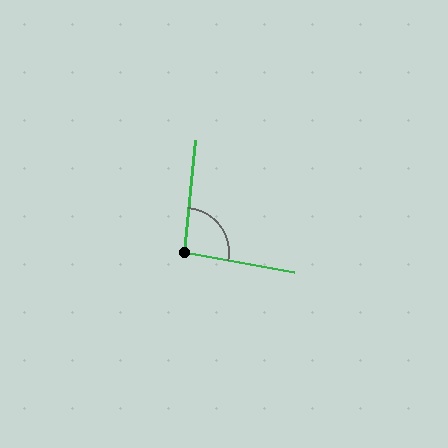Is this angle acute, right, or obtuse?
It is approximately a right angle.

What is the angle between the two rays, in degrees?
Approximately 95 degrees.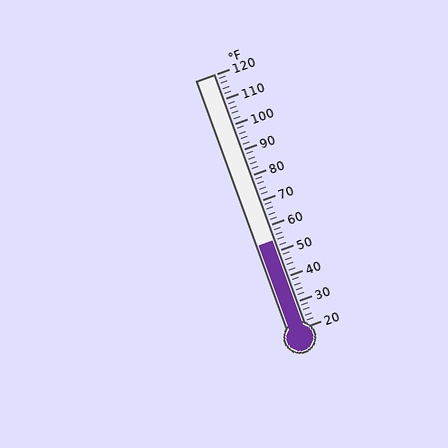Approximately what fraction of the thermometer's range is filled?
The thermometer is filled to approximately 35% of its range.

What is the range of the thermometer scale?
The thermometer scale ranges from 20°F to 120°F.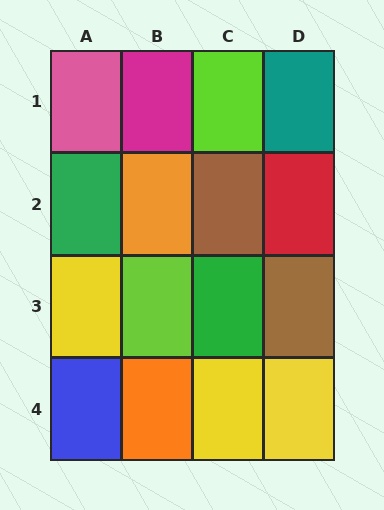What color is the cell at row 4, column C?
Yellow.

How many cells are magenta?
1 cell is magenta.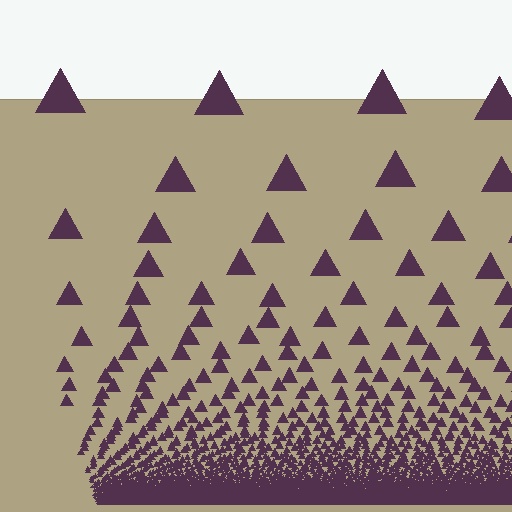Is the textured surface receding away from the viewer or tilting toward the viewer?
The surface appears to tilt toward the viewer. Texture elements get larger and sparser toward the top.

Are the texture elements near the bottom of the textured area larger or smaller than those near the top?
Smaller. The gradient is inverted — elements near the bottom are smaller and denser.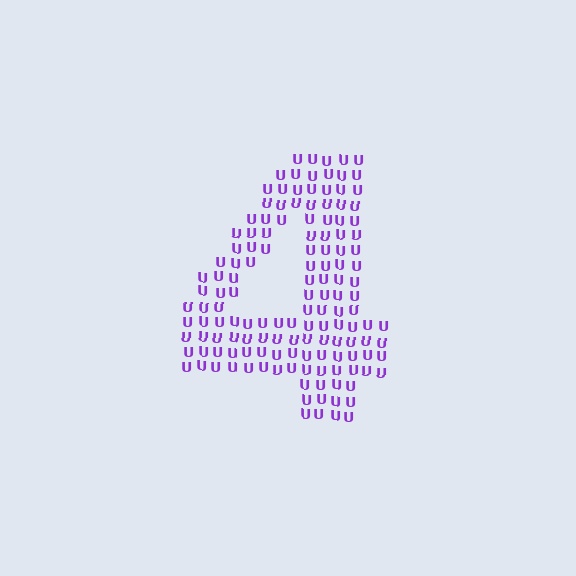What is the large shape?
The large shape is the digit 4.